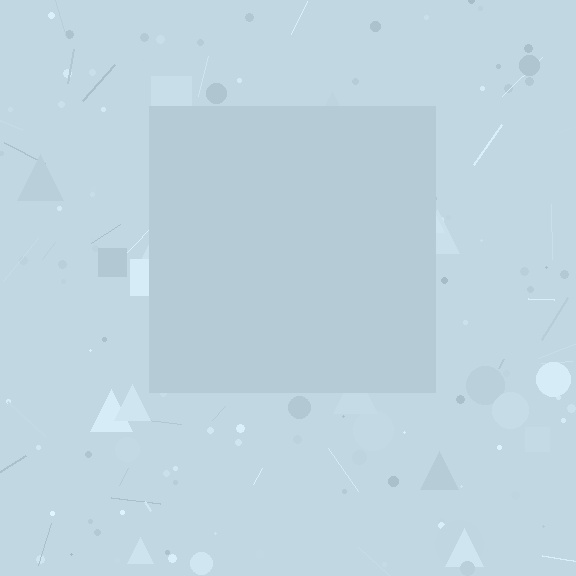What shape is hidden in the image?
A square is hidden in the image.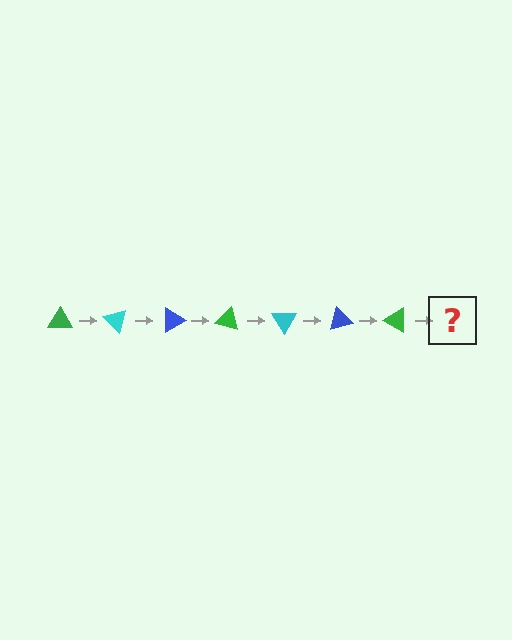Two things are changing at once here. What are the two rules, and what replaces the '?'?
The two rules are that it rotates 45 degrees each step and the color cycles through green, cyan, and blue. The '?' should be a cyan triangle, rotated 315 degrees from the start.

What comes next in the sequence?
The next element should be a cyan triangle, rotated 315 degrees from the start.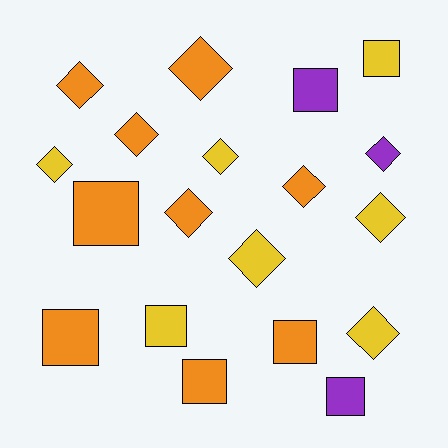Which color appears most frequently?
Orange, with 9 objects.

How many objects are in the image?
There are 19 objects.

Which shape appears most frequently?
Diamond, with 11 objects.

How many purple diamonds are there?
There is 1 purple diamond.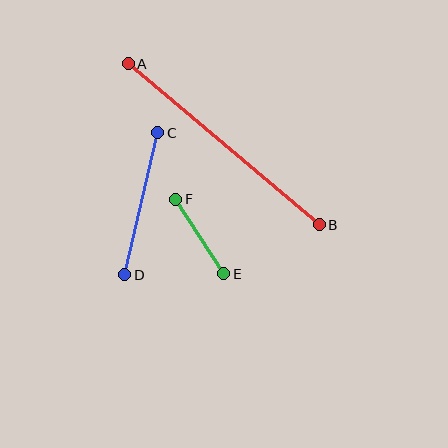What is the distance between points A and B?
The distance is approximately 250 pixels.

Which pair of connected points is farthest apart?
Points A and B are farthest apart.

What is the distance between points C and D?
The distance is approximately 145 pixels.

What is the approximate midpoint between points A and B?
The midpoint is at approximately (224, 144) pixels.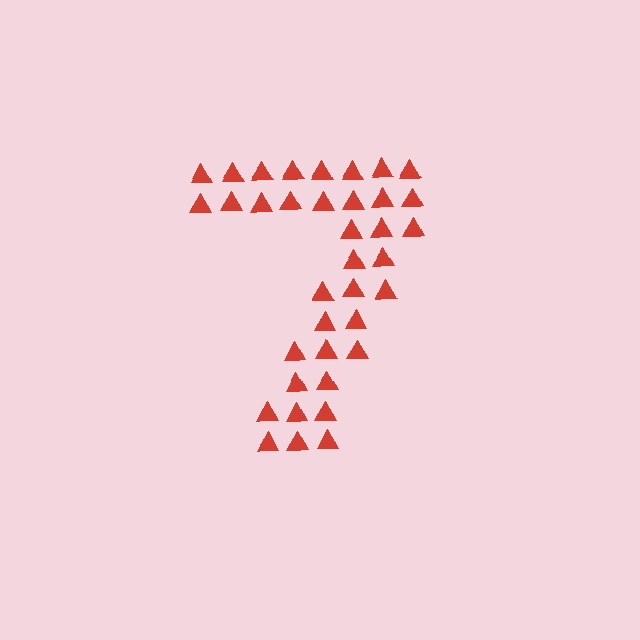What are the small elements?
The small elements are triangles.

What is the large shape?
The large shape is the digit 7.